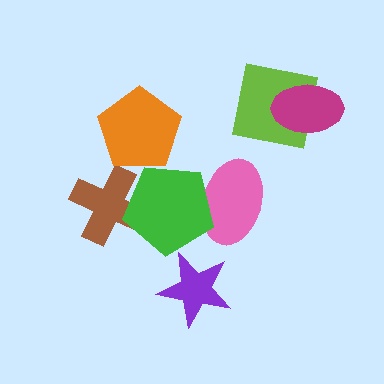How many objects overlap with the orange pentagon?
0 objects overlap with the orange pentagon.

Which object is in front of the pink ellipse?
The green pentagon is in front of the pink ellipse.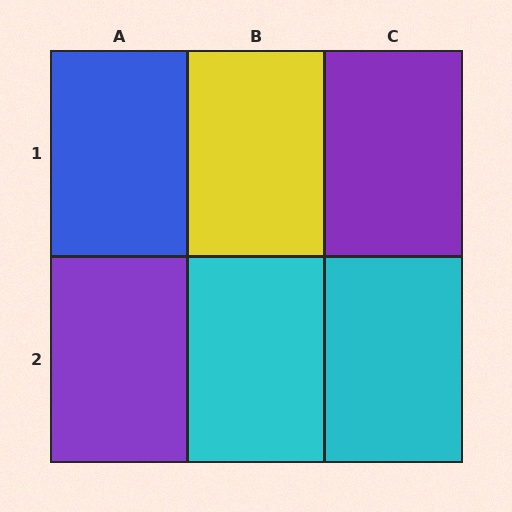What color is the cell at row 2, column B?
Cyan.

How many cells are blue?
1 cell is blue.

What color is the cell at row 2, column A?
Purple.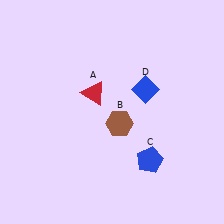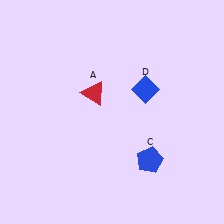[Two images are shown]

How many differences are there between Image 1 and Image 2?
There is 1 difference between the two images.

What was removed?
The brown hexagon (B) was removed in Image 2.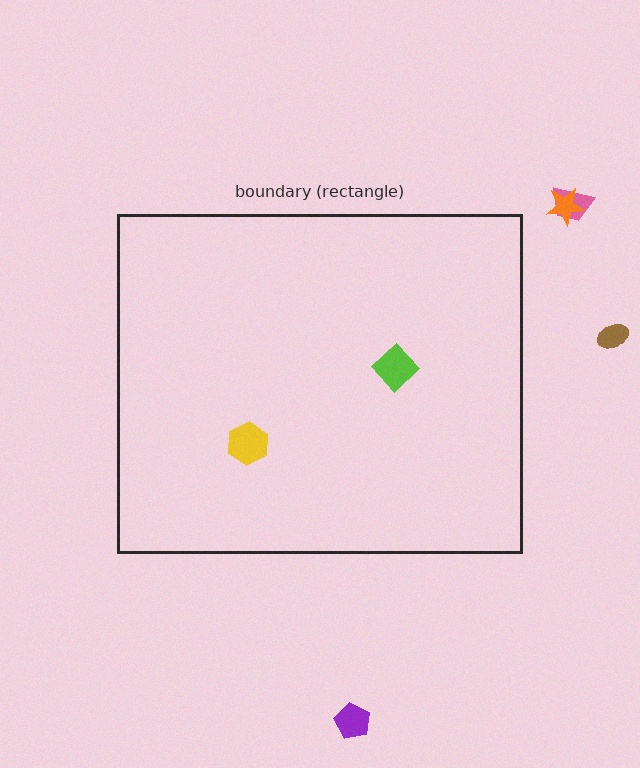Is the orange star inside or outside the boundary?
Outside.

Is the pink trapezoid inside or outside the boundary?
Outside.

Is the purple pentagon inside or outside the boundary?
Outside.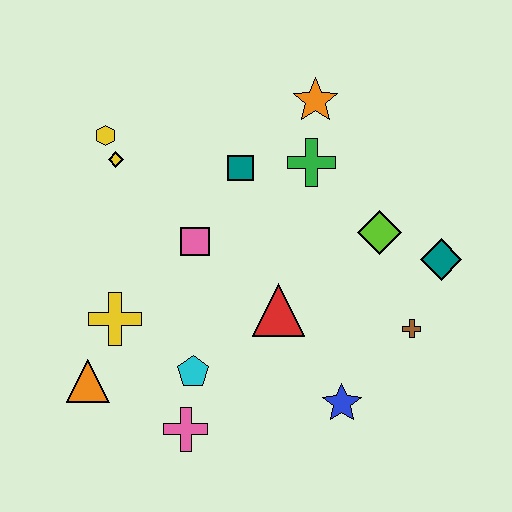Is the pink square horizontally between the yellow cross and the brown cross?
Yes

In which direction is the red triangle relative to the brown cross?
The red triangle is to the left of the brown cross.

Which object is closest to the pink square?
The teal square is closest to the pink square.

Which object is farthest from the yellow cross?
The teal diamond is farthest from the yellow cross.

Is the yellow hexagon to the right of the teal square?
No